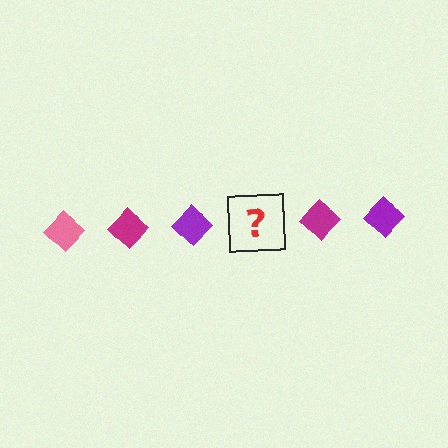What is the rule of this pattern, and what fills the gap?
The rule is that the pattern cycles through pink, magenta, purple diamonds. The gap should be filled with a pink diamond.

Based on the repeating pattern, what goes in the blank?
The blank should be a pink diamond.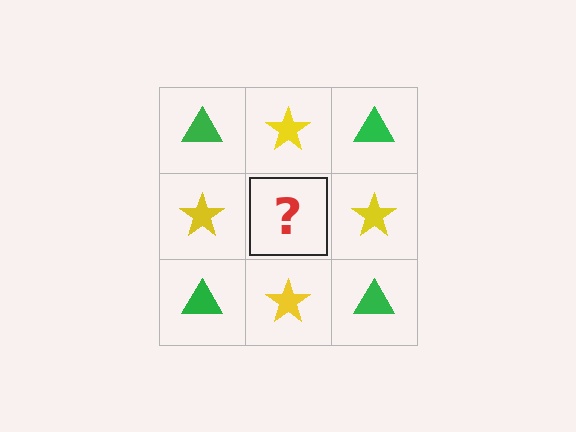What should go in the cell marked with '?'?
The missing cell should contain a green triangle.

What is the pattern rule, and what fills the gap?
The rule is that it alternates green triangle and yellow star in a checkerboard pattern. The gap should be filled with a green triangle.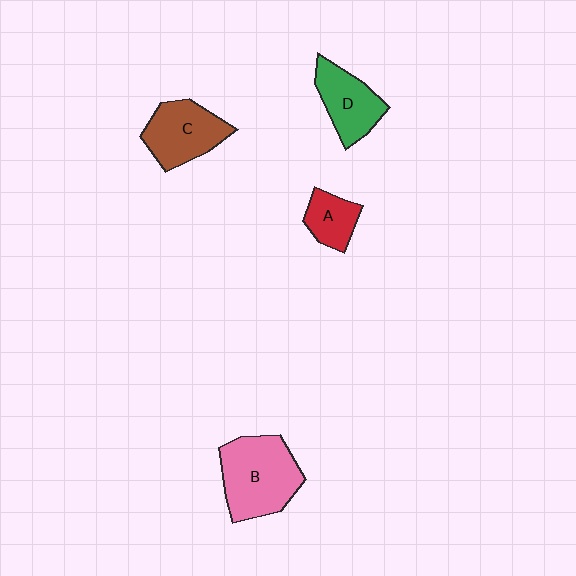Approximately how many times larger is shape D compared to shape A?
Approximately 1.5 times.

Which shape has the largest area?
Shape B (pink).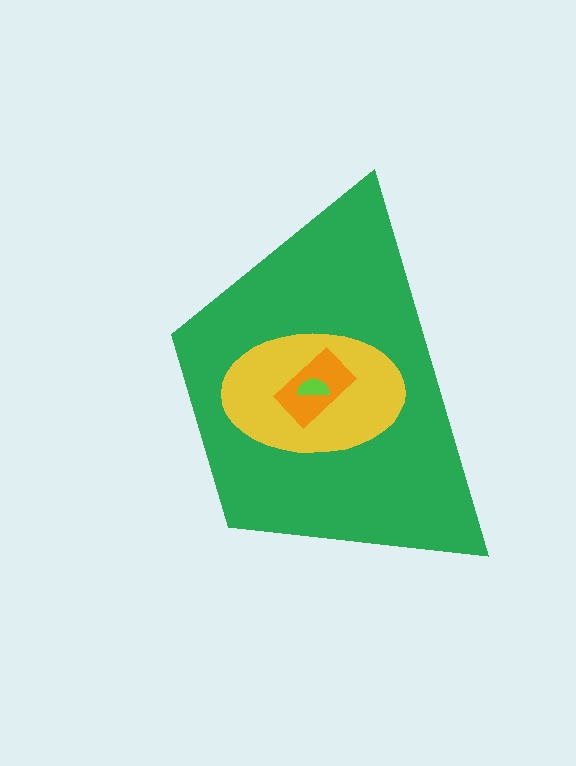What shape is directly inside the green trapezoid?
The yellow ellipse.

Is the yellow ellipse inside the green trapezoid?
Yes.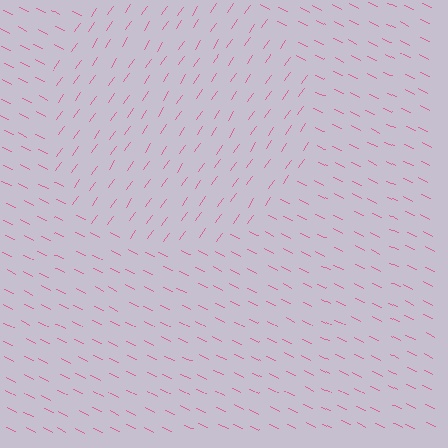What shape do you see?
I see a circle.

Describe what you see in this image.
The image is filled with small pink line segments. A circle region in the image has lines oriented differently from the surrounding lines, creating a visible texture boundary.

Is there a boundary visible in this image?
Yes, there is a texture boundary formed by a change in line orientation.